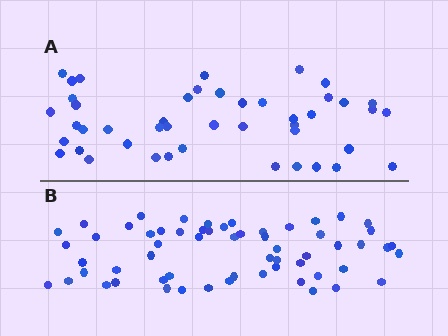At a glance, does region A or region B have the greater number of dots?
Region B (the bottom region) has more dots.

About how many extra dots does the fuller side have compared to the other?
Region B has approximately 15 more dots than region A.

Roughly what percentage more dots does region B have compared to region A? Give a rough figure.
About 35% more.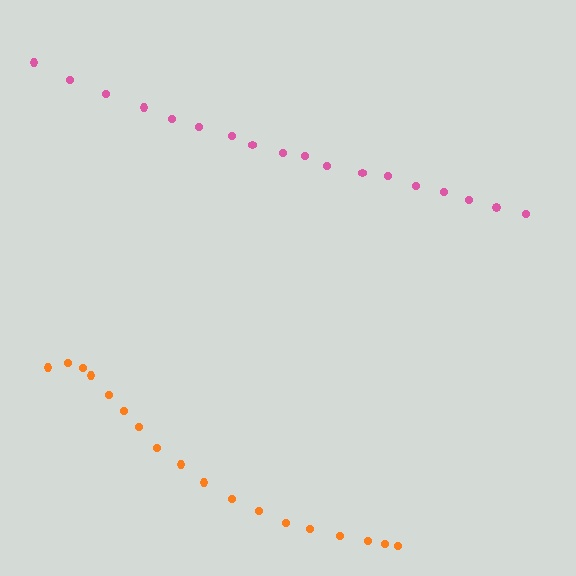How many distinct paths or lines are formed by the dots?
There are 2 distinct paths.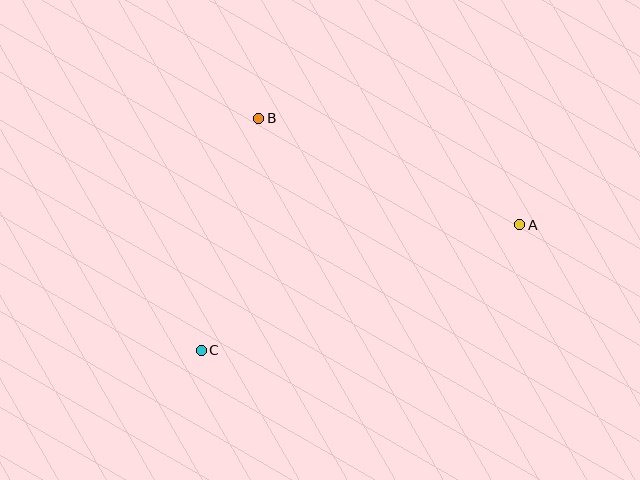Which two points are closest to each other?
Points B and C are closest to each other.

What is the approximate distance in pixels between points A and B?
The distance between A and B is approximately 282 pixels.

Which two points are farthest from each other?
Points A and C are farthest from each other.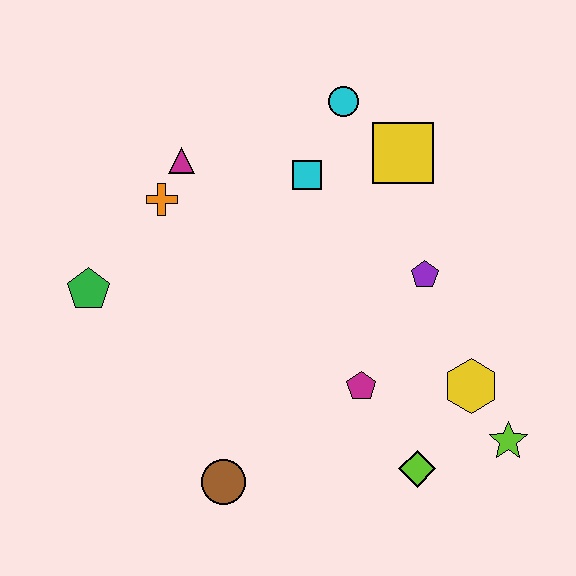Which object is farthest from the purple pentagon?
The green pentagon is farthest from the purple pentagon.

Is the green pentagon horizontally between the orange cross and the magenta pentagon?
No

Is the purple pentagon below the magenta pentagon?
No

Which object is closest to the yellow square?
The cyan circle is closest to the yellow square.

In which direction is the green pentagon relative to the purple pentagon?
The green pentagon is to the left of the purple pentagon.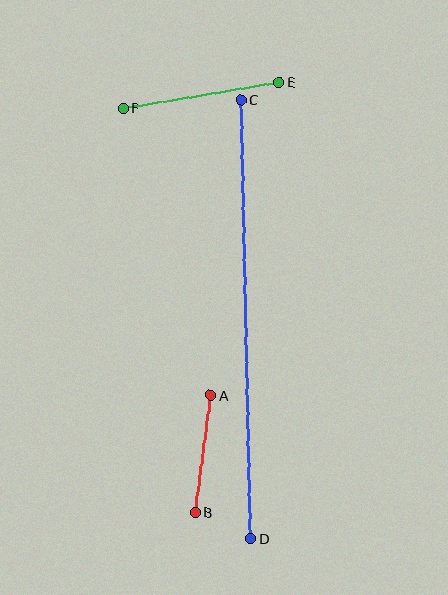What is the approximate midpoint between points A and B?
The midpoint is at approximately (203, 454) pixels.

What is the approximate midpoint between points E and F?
The midpoint is at approximately (201, 95) pixels.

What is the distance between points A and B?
The distance is approximately 118 pixels.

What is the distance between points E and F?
The distance is approximately 158 pixels.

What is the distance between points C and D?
The distance is approximately 438 pixels.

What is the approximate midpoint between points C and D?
The midpoint is at approximately (246, 319) pixels.